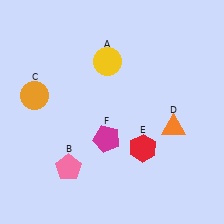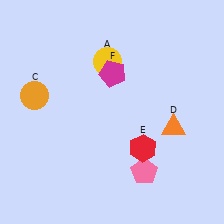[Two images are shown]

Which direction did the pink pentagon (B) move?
The pink pentagon (B) moved right.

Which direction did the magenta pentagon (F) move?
The magenta pentagon (F) moved up.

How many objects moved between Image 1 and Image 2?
2 objects moved between the two images.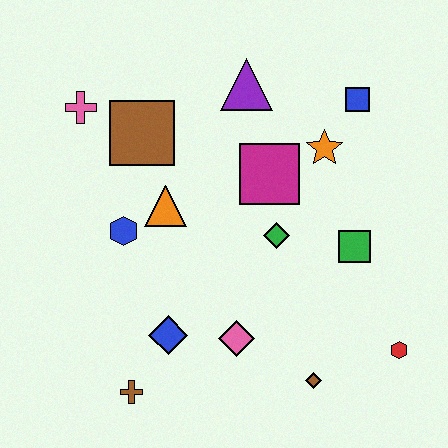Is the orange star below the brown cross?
No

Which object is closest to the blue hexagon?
The orange triangle is closest to the blue hexagon.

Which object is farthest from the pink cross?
The red hexagon is farthest from the pink cross.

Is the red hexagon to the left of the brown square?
No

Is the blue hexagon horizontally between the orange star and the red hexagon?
No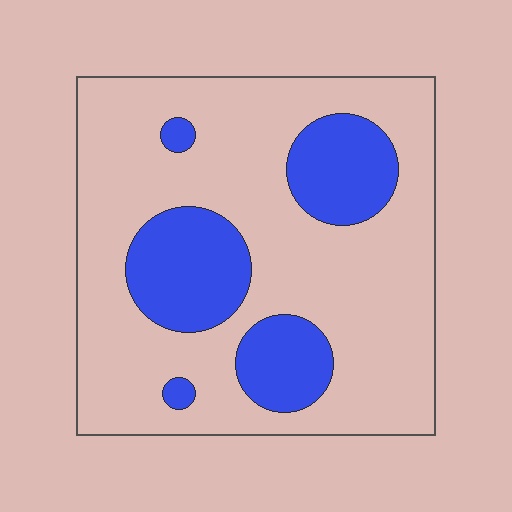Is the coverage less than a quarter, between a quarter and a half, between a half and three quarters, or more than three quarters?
Less than a quarter.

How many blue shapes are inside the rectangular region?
5.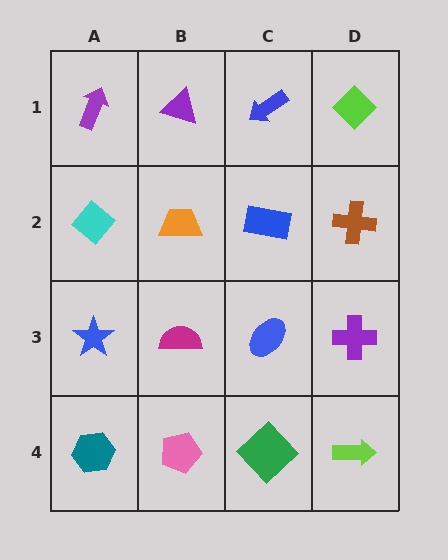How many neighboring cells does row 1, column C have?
3.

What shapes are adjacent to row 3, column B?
An orange trapezoid (row 2, column B), a pink pentagon (row 4, column B), a blue star (row 3, column A), a blue ellipse (row 3, column C).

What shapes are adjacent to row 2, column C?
A blue arrow (row 1, column C), a blue ellipse (row 3, column C), an orange trapezoid (row 2, column B), a brown cross (row 2, column D).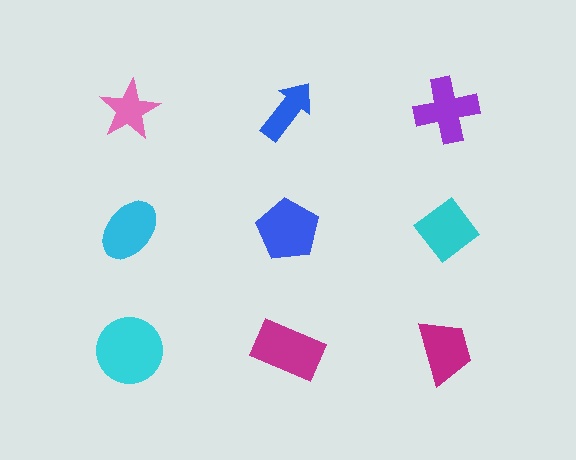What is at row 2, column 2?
A blue pentagon.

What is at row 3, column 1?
A cyan circle.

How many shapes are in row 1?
3 shapes.